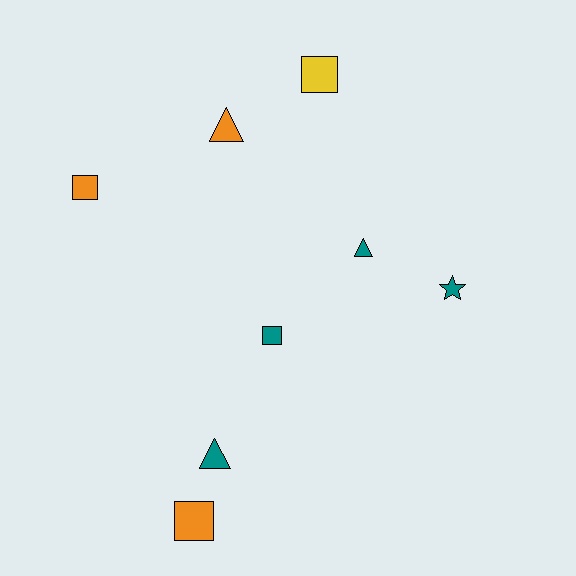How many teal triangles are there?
There are 2 teal triangles.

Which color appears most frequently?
Teal, with 4 objects.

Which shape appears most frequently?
Square, with 4 objects.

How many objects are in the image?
There are 8 objects.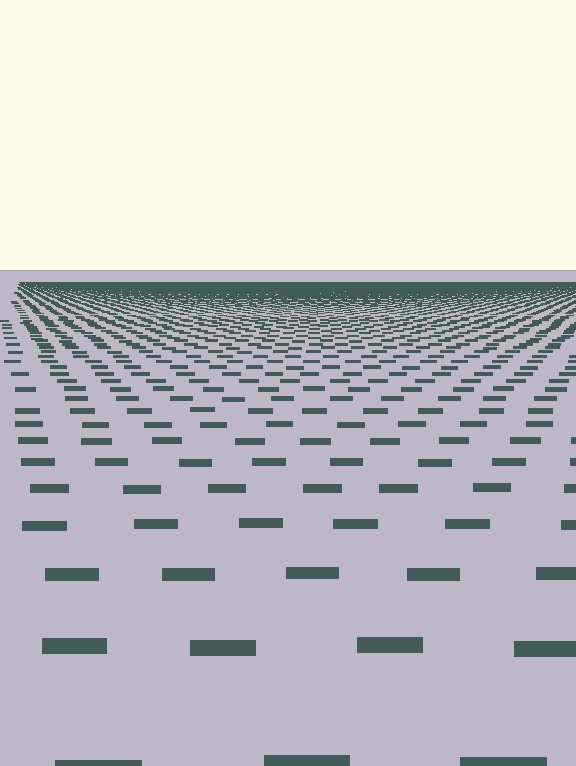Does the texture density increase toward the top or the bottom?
Density increases toward the top.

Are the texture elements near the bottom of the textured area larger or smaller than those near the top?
Larger. Near the bottom, elements are closer to the viewer and appear at a bigger on-screen size.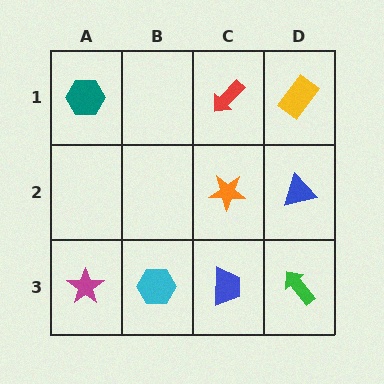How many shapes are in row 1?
3 shapes.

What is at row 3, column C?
A blue trapezoid.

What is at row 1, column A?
A teal hexagon.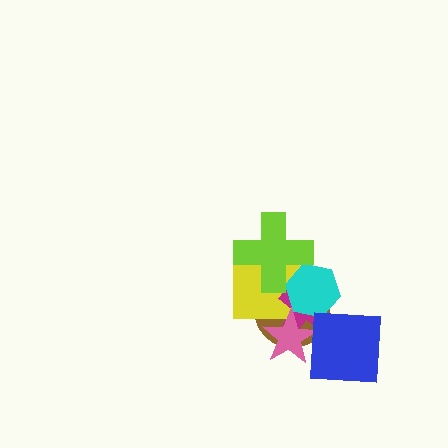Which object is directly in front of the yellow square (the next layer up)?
The magenta cross is directly in front of the yellow square.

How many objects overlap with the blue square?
0 objects overlap with the blue square.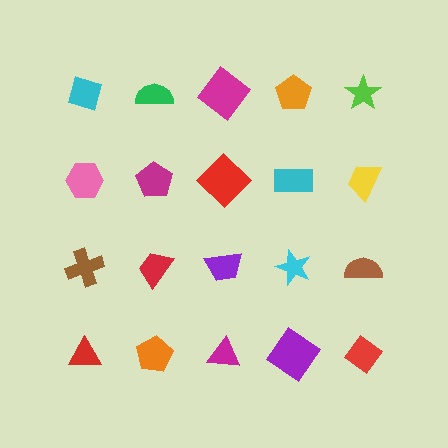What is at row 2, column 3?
A red diamond.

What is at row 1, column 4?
An orange pentagon.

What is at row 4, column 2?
An orange pentagon.